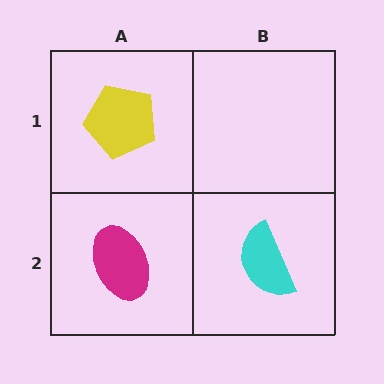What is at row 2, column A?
A magenta ellipse.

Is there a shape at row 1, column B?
No, that cell is empty.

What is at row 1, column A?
A yellow pentagon.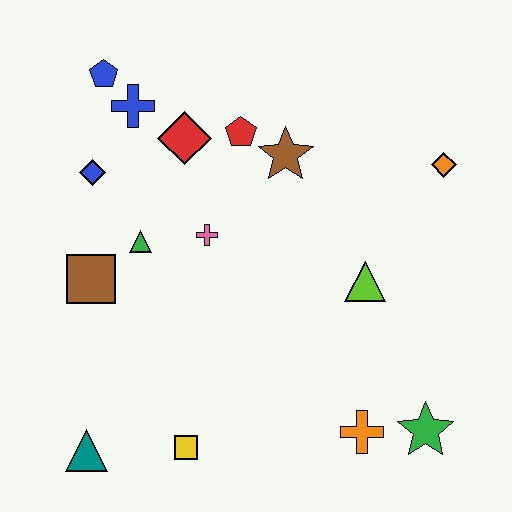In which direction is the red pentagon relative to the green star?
The red pentagon is above the green star.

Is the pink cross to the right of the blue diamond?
Yes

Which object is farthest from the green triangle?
The green star is farthest from the green triangle.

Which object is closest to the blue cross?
The blue pentagon is closest to the blue cross.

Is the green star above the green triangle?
No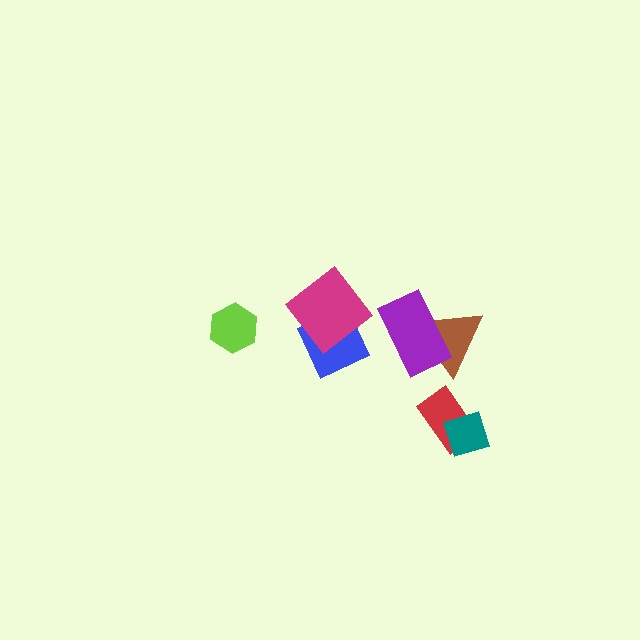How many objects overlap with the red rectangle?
1 object overlaps with the red rectangle.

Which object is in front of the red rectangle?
The teal diamond is in front of the red rectangle.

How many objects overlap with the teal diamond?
1 object overlaps with the teal diamond.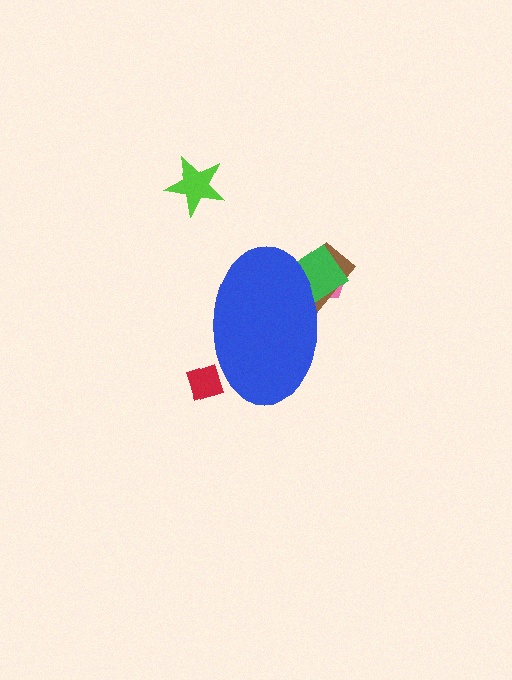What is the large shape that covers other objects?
A blue ellipse.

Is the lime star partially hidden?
No, the lime star is fully visible.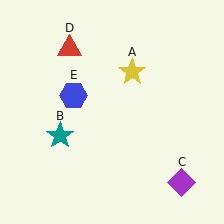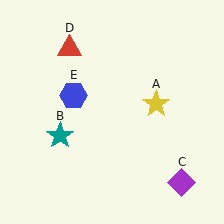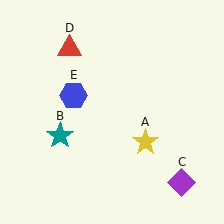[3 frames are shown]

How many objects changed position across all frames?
1 object changed position: yellow star (object A).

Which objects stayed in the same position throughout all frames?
Teal star (object B) and purple diamond (object C) and red triangle (object D) and blue hexagon (object E) remained stationary.